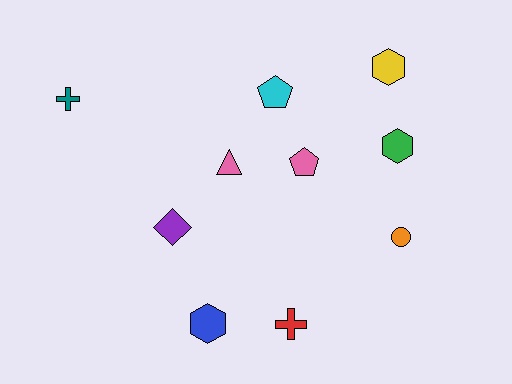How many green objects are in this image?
There is 1 green object.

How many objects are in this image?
There are 10 objects.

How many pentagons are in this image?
There are 2 pentagons.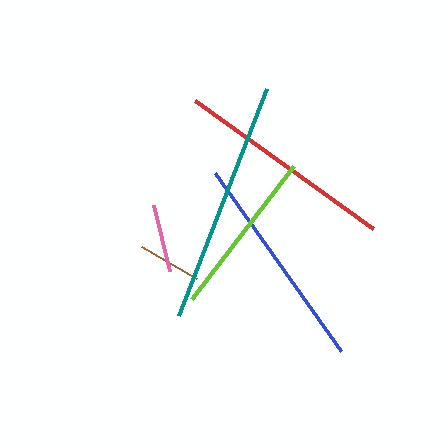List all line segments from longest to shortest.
From longest to shortest: teal, red, blue, lime, pink, brown.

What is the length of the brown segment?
The brown segment is approximately 63 pixels long.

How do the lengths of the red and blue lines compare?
The red and blue lines are approximately the same length.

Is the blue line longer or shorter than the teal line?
The teal line is longer than the blue line.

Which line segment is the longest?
The teal line is the longest at approximately 244 pixels.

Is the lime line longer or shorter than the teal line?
The teal line is longer than the lime line.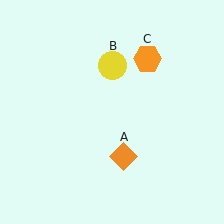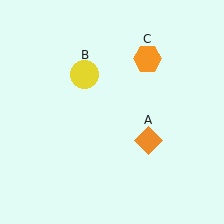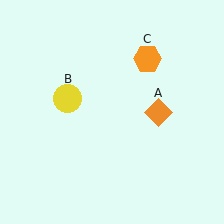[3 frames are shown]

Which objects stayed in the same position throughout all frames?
Orange hexagon (object C) remained stationary.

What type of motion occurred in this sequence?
The orange diamond (object A), yellow circle (object B) rotated counterclockwise around the center of the scene.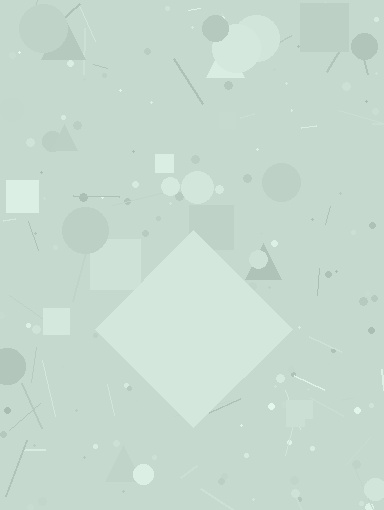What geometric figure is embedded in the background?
A diamond is embedded in the background.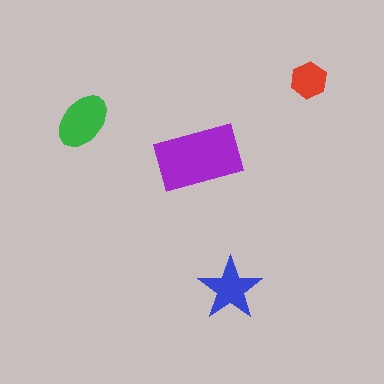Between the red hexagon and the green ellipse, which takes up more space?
The green ellipse.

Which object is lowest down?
The blue star is bottommost.